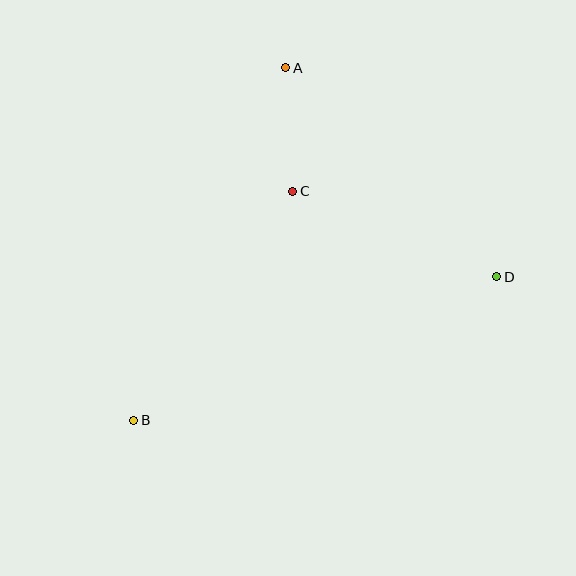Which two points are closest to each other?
Points A and C are closest to each other.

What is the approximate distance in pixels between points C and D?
The distance between C and D is approximately 221 pixels.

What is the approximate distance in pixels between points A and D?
The distance between A and D is approximately 297 pixels.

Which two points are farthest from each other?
Points B and D are farthest from each other.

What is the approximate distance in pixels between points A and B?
The distance between A and B is approximately 384 pixels.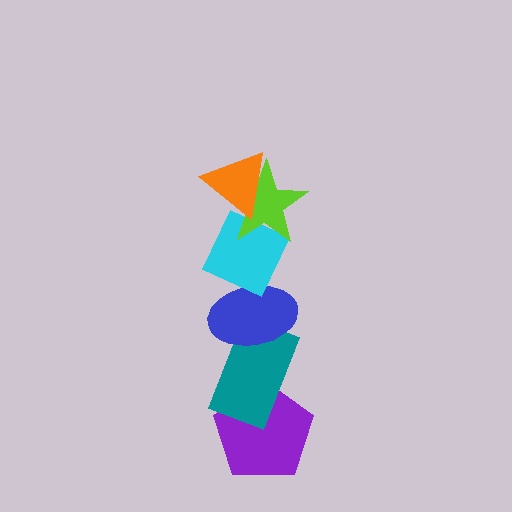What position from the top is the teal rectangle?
The teal rectangle is 5th from the top.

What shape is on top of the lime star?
The orange triangle is on top of the lime star.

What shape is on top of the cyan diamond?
The lime star is on top of the cyan diamond.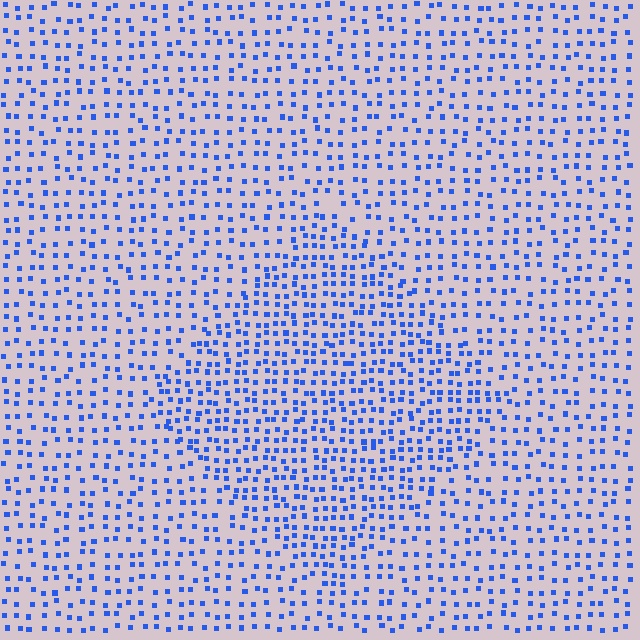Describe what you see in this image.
The image contains small blue elements arranged at two different densities. A diamond-shaped region is visible where the elements are more densely packed than the surrounding area.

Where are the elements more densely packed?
The elements are more densely packed inside the diamond boundary.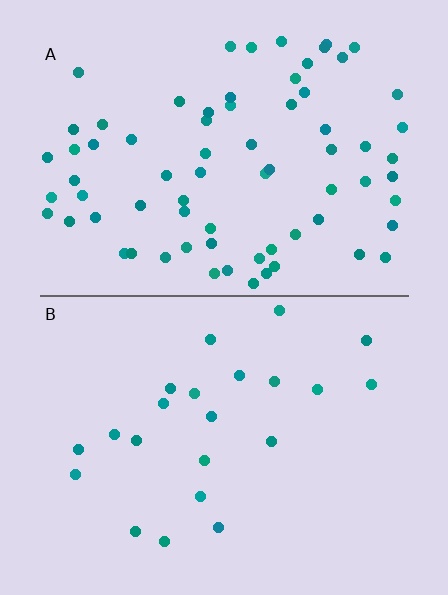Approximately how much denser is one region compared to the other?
Approximately 3.2× — region A over region B.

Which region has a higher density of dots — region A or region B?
A (the top).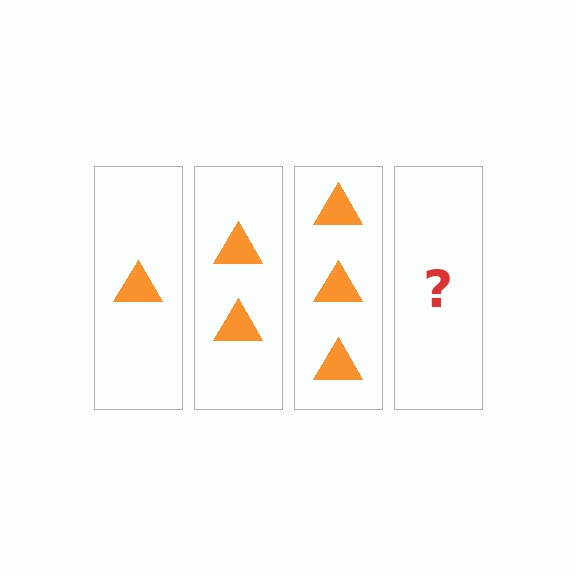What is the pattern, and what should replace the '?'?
The pattern is that each step adds one more triangle. The '?' should be 4 triangles.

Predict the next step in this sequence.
The next step is 4 triangles.